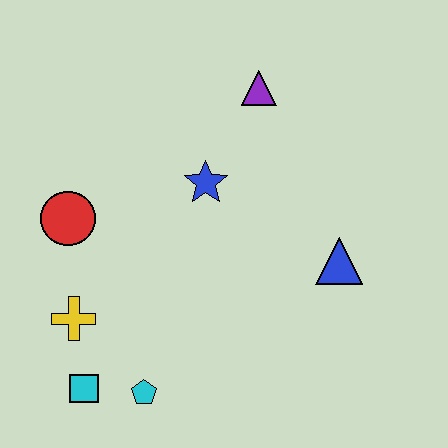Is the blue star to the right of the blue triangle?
No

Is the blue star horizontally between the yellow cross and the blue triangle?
Yes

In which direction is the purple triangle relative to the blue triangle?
The purple triangle is above the blue triangle.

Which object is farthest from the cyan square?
The purple triangle is farthest from the cyan square.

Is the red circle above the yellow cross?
Yes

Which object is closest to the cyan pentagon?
The cyan square is closest to the cyan pentagon.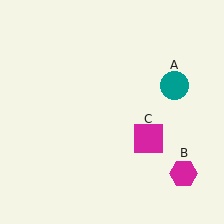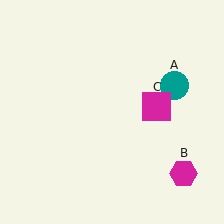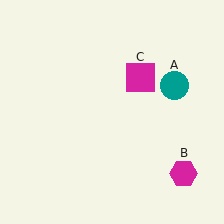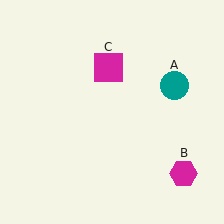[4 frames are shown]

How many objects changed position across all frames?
1 object changed position: magenta square (object C).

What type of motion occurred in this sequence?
The magenta square (object C) rotated counterclockwise around the center of the scene.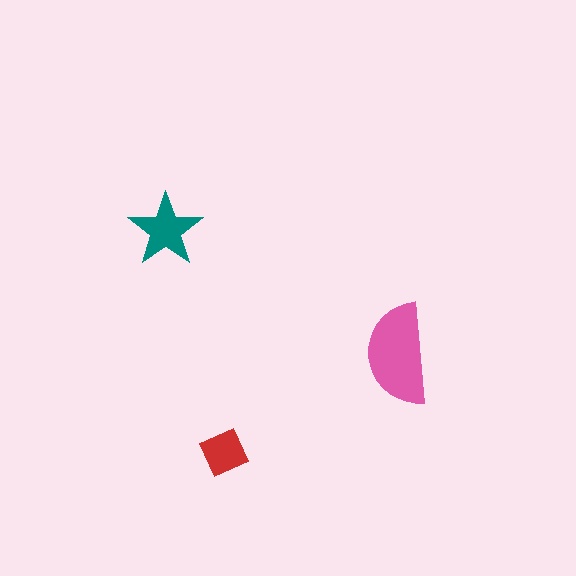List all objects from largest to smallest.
The pink semicircle, the teal star, the red square.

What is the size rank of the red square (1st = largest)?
3rd.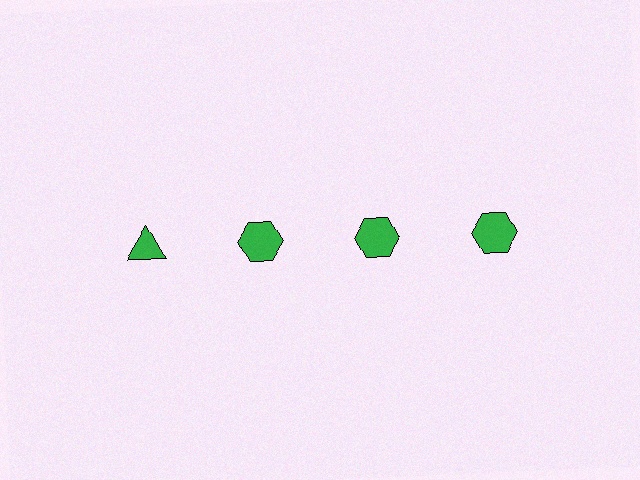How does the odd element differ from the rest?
It has a different shape: triangle instead of hexagon.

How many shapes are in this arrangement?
There are 4 shapes arranged in a grid pattern.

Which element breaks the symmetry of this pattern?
The green triangle in the top row, leftmost column breaks the symmetry. All other shapes are green hexagons.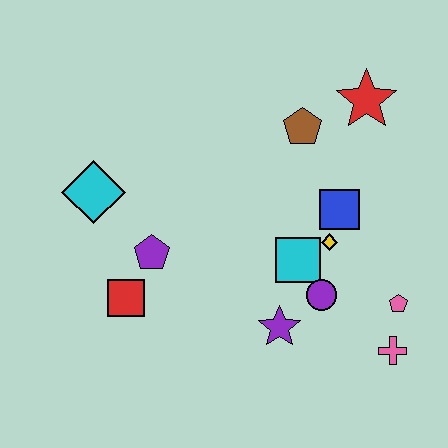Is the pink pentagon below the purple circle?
Yes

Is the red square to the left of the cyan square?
Yes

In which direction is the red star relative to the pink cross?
The red star is above the pink cross.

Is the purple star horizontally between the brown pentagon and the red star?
No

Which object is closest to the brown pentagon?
The red star is closest to the brown pentagon.